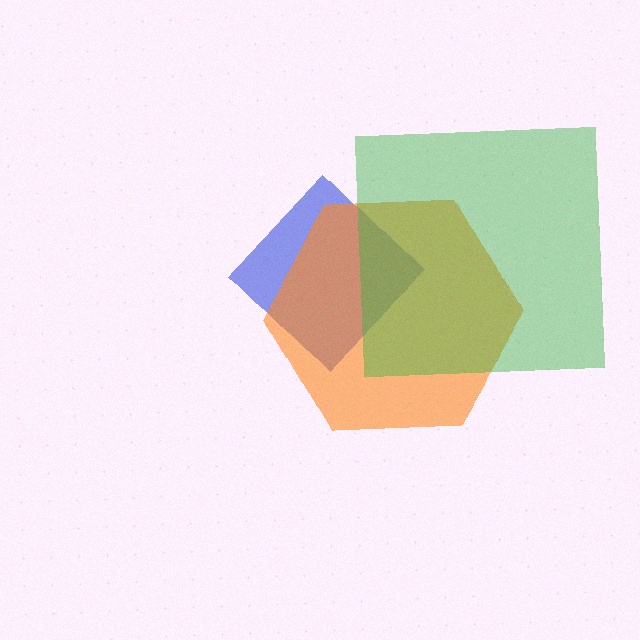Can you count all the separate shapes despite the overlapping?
Yes, there are 3 separate shapes.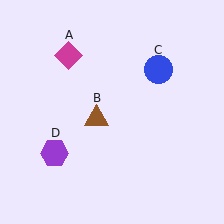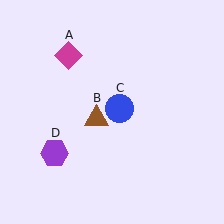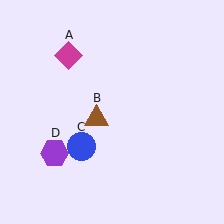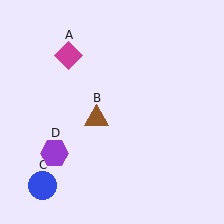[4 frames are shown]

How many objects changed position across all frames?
1 object changed position: blue circle (object C).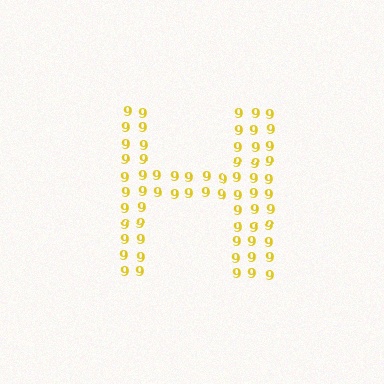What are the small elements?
The small elements are digit 9's.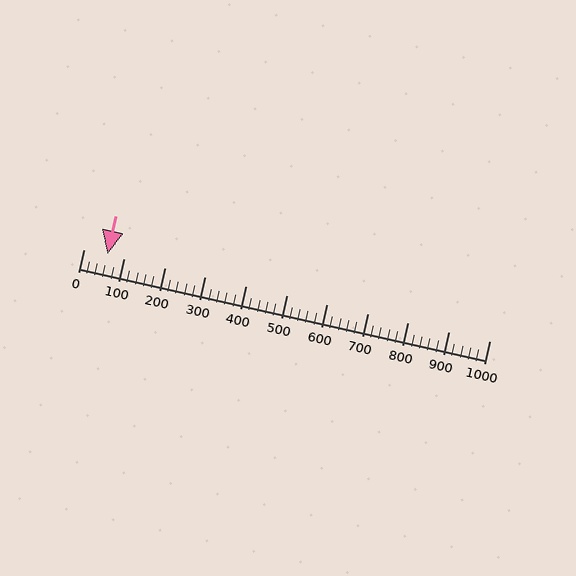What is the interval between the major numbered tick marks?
The major tick marks are spaced 100 units apart.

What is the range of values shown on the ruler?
The ruler shows values from 0 to 1000.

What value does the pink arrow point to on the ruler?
The pink arrow points to approximately 60.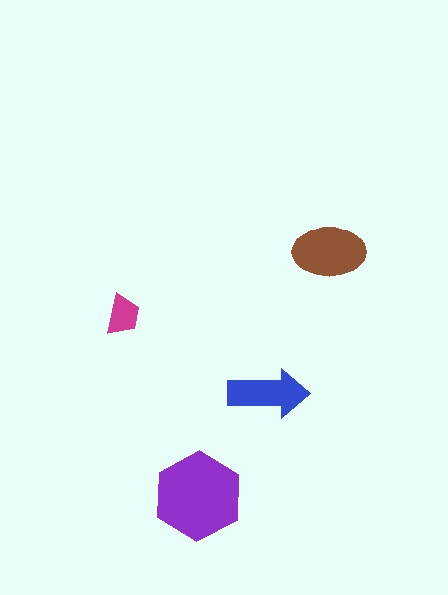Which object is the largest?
The purple hexagon.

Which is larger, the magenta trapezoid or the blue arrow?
The blue arrow.